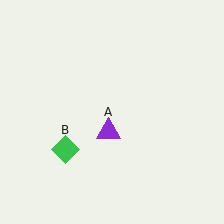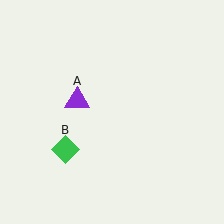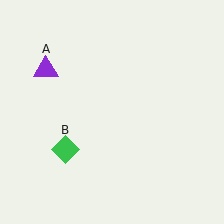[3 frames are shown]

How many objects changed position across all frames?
1 object changed position: purple triangle (object A).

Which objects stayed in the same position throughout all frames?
Green diamond (object B) remained stationary.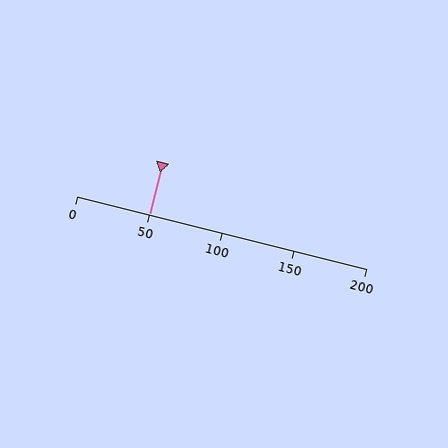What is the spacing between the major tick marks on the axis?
The major ticks are spaced 50 apart.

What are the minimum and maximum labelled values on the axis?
The axis runs from 0 to 200.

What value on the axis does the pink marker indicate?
The marker indicates approximately 50.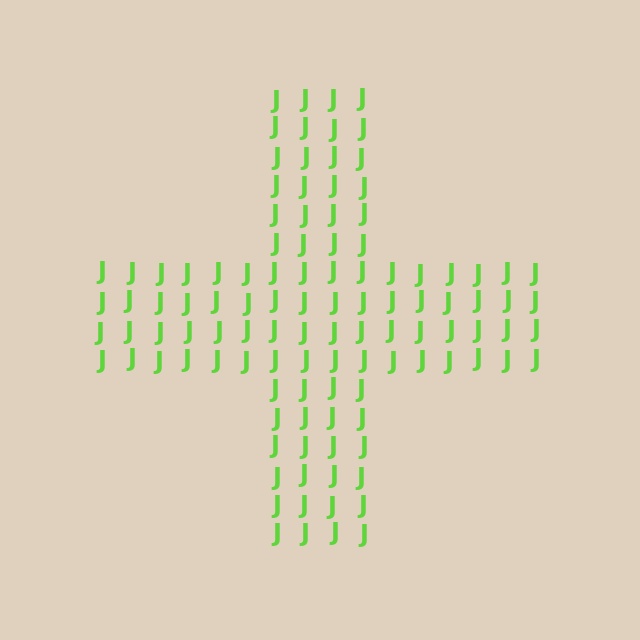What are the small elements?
The small elements are letter J's.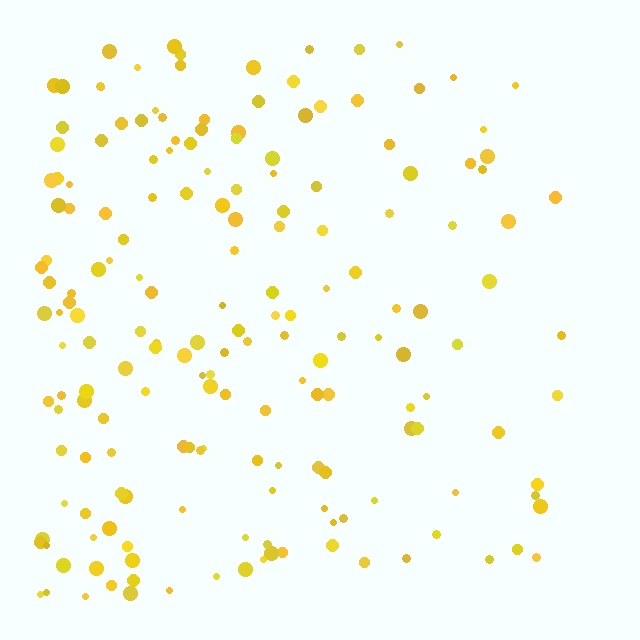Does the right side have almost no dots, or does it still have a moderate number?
Still a moderate number, just noticeably fewer than the left.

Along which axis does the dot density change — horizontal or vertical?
Horizontal.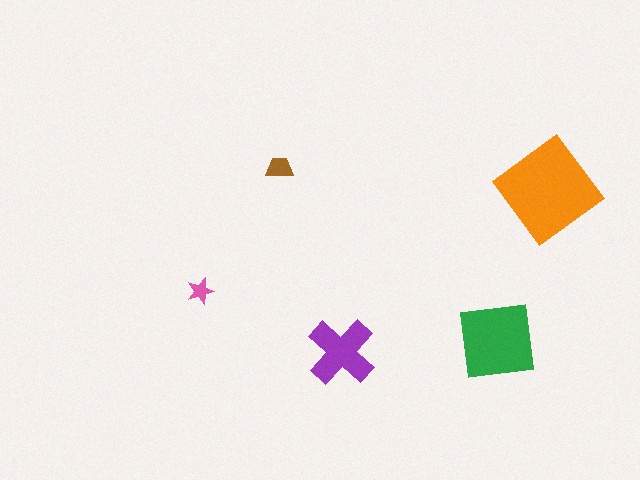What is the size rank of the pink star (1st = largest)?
5th.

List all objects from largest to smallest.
The orange diamond, the green square, the purple cross, the brown trapezoid, the pink star.